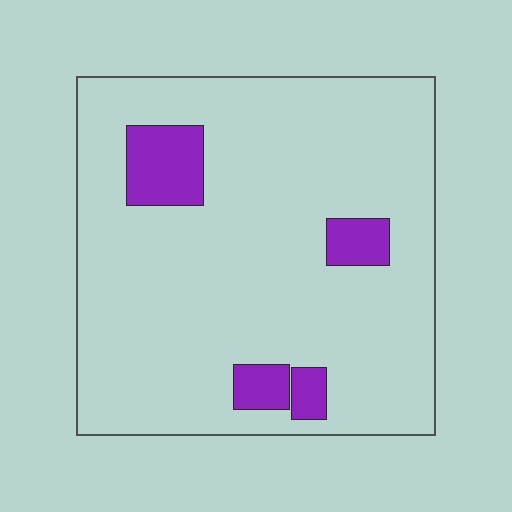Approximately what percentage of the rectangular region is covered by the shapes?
Approximately 10%.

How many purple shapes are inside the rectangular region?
4.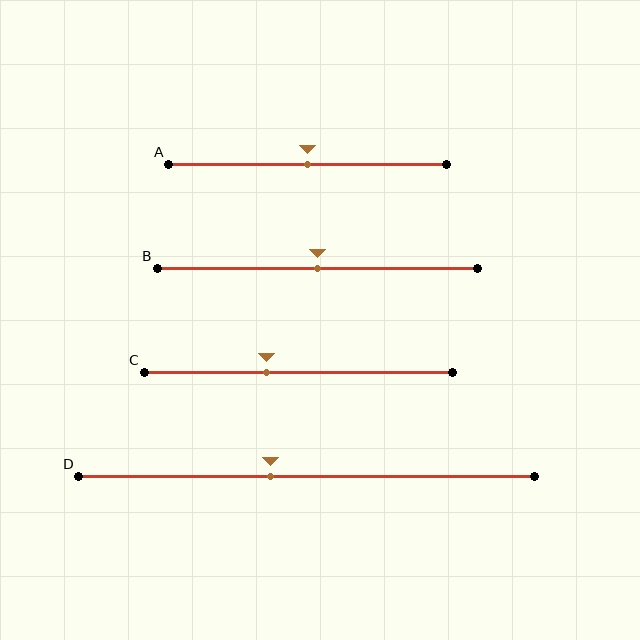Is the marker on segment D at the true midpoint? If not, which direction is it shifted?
No, the marker on segment D is shifted to the left by about 8% of the segment length.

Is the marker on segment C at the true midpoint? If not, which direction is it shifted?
No, the marker on segment C is shifted to the left by about 10% of the segment length.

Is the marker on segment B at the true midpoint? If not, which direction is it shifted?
Yes, the marker on segment B is at the true midpoint.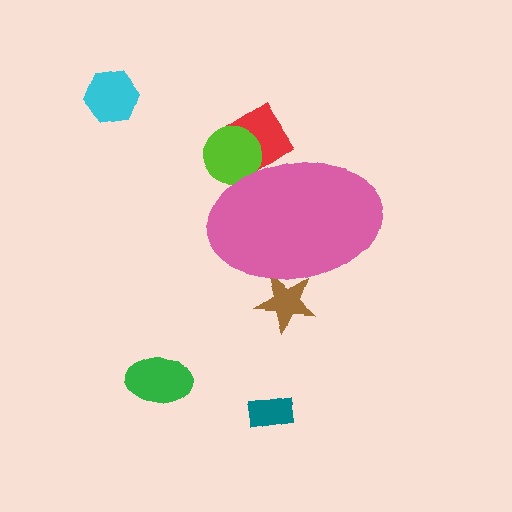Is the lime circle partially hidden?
Yes, the lime circle is partially hidden behind the pink ellipse.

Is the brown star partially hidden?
Yes, the brown star is partially hidden behind the pink ellipse.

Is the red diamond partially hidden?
Yes, the red diamond is partially hidden behind the pink ellipse.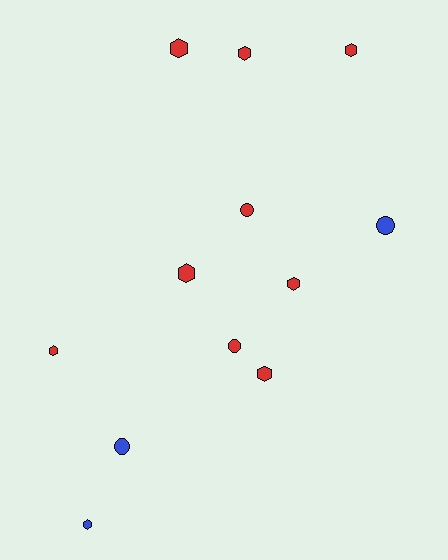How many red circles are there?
There are 2 red circles.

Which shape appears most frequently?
Hexagon, with 8 objects.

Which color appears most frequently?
Red, with 9 objects.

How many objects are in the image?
There are 12 objects.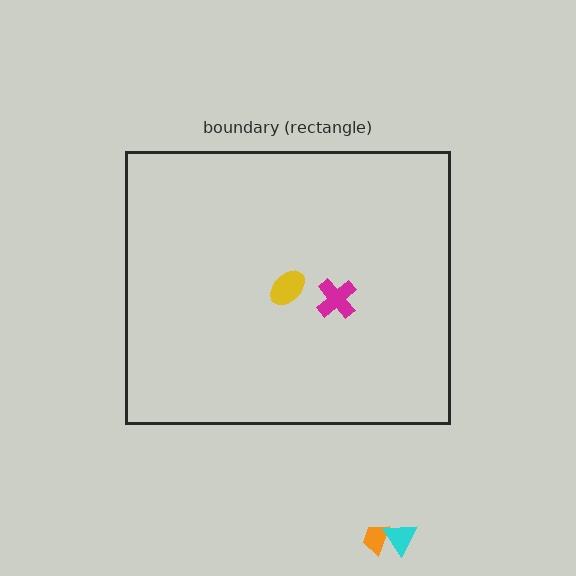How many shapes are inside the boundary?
2 inside, 2 outside.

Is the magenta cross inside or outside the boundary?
Inside.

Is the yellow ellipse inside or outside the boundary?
Inside.